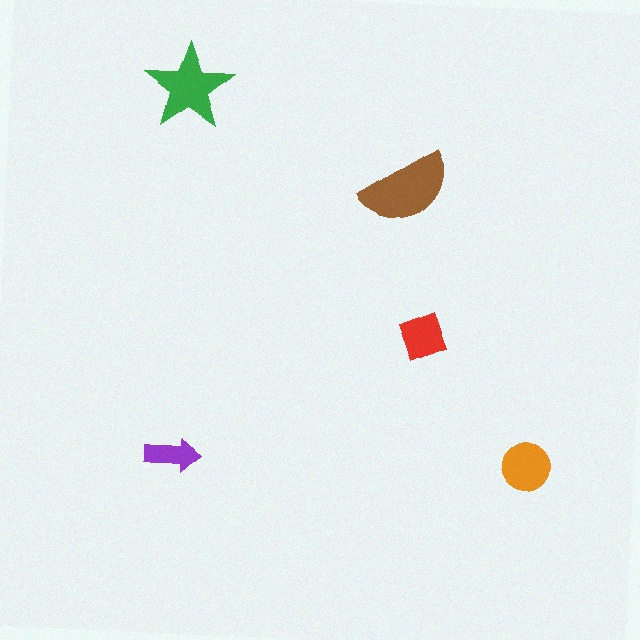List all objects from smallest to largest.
The purple arrow, the red square, the orange circle, the green star, the brown semicircle.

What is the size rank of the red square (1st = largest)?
4th.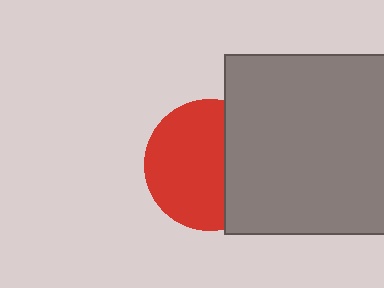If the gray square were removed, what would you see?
You would see the complete red circle.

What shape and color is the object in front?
The object in front is a gray square.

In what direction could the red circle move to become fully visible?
The red circle could move left. That would shift it out from behind the gray square entirely.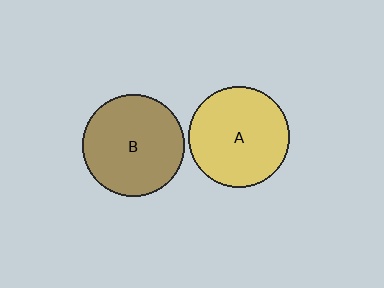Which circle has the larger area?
Circle B (brown).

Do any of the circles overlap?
No, none of the circles overlap.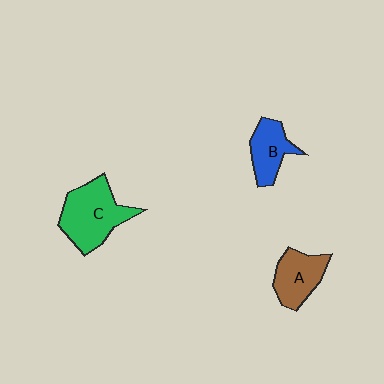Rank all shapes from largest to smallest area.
From largest to smallest: C (green), A (brown), B (blue).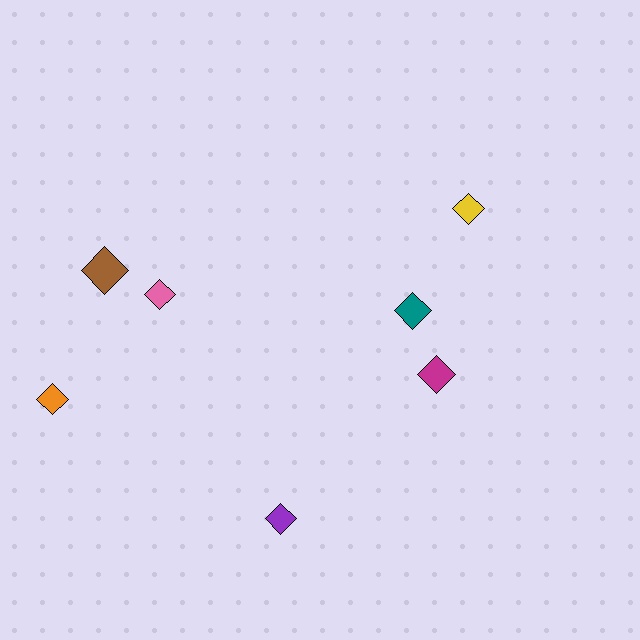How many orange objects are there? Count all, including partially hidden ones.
There is 1 orange object.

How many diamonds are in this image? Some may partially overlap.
There are 7 diamonds.